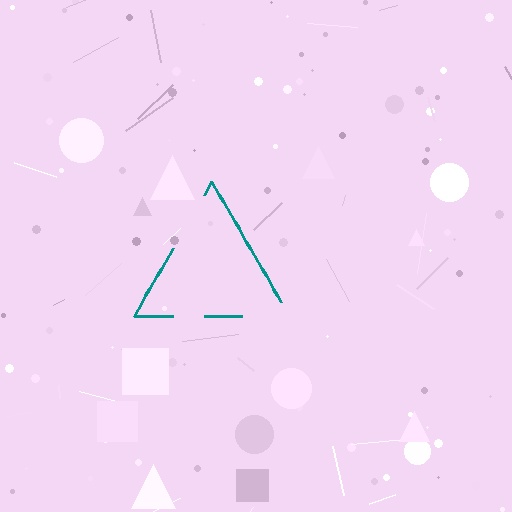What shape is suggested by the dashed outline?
The dashed outline suggests a triangle.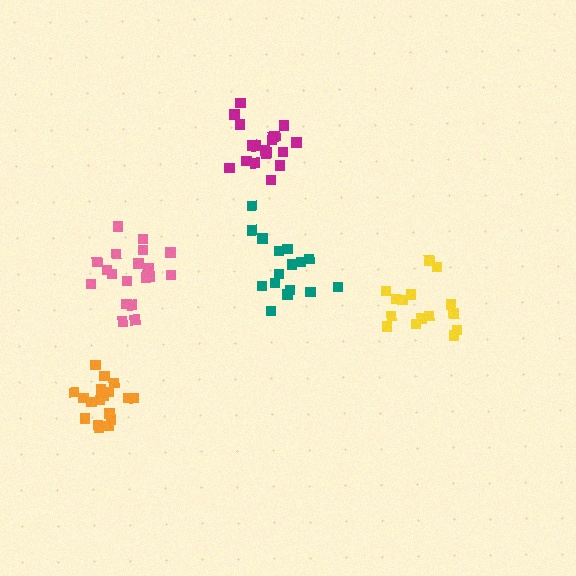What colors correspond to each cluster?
The clusters are colored: pink, orange, teal, magenta, yellow.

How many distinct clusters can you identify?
There are 5 distinct clusters.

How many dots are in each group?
Group 1: 20 dots, Group 2: 18 dots, Group 3: 16 dots, Group 4: 19 dots, Group 5: 15 dots (88 total).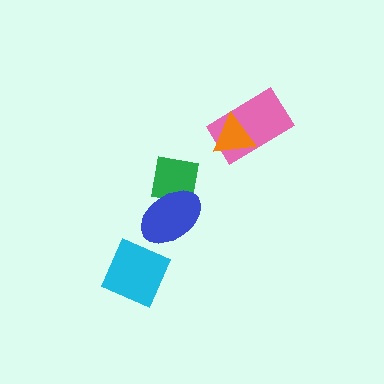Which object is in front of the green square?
The blue ellipse is in front of the green square.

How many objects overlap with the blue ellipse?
1 object overlaps with the blue ellipse.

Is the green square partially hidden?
Yes, it is partially covered by another shape.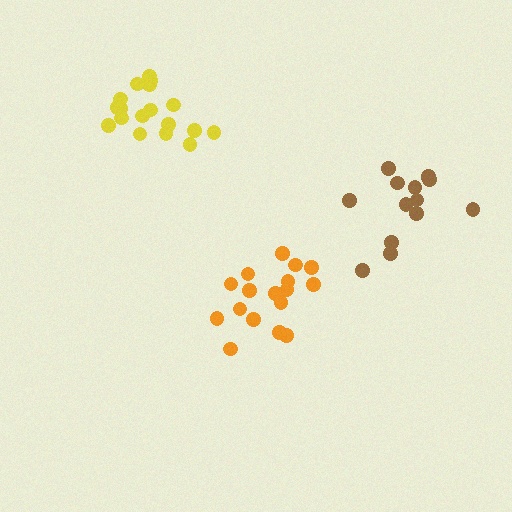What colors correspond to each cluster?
The clusters are colored: orange, brown, yellow.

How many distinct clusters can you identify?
There are 3 distinct clusters.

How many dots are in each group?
Group 1: 17 dots, Group 2: 14 dots, Group 3: 18 dots (49 total).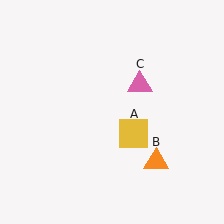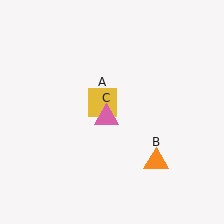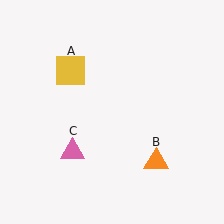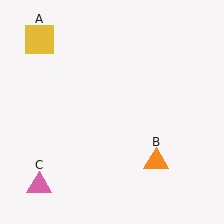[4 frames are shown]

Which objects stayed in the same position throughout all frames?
Orange triangle (object B) remained stationary.